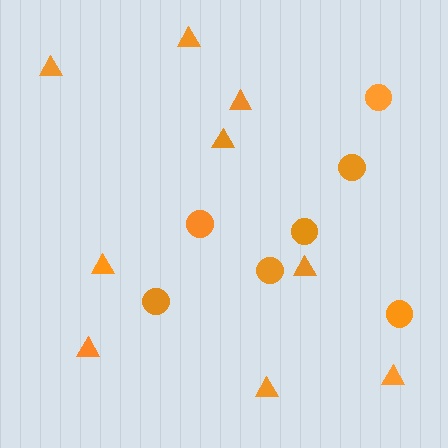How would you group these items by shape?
There are 2 groups: one group of circles (7) and one group of triangles (9).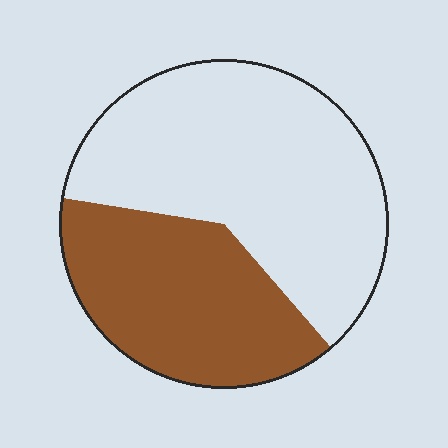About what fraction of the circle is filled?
About two fifths (2/5).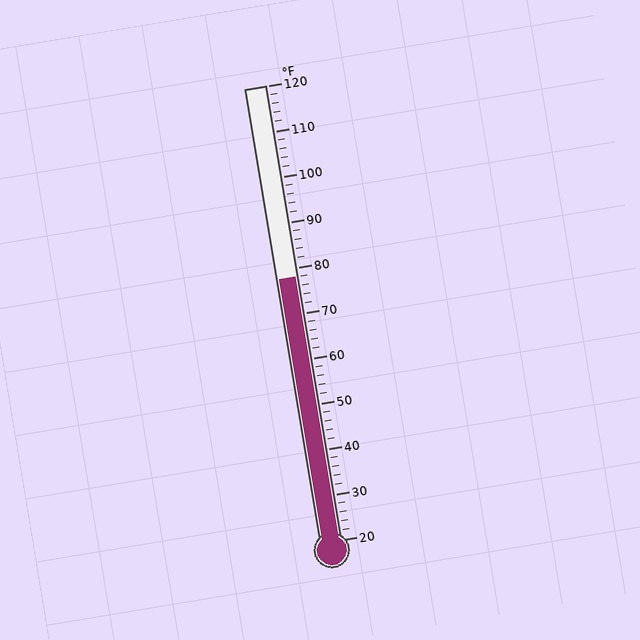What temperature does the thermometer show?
The thermometer shows approximately 78°F.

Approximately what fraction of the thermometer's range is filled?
The thermometer is filled to approximately 60% of its range.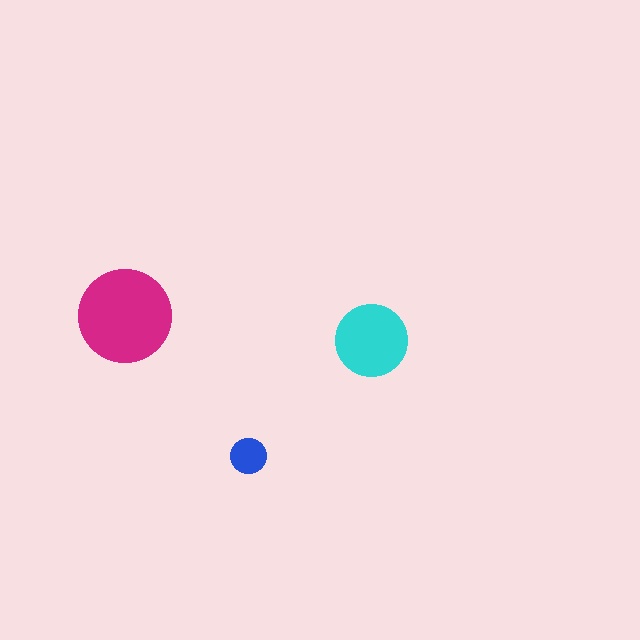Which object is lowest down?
The blue circle is bottommost.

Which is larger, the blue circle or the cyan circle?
The cyan one.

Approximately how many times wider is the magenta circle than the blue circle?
About 2.5 times wider.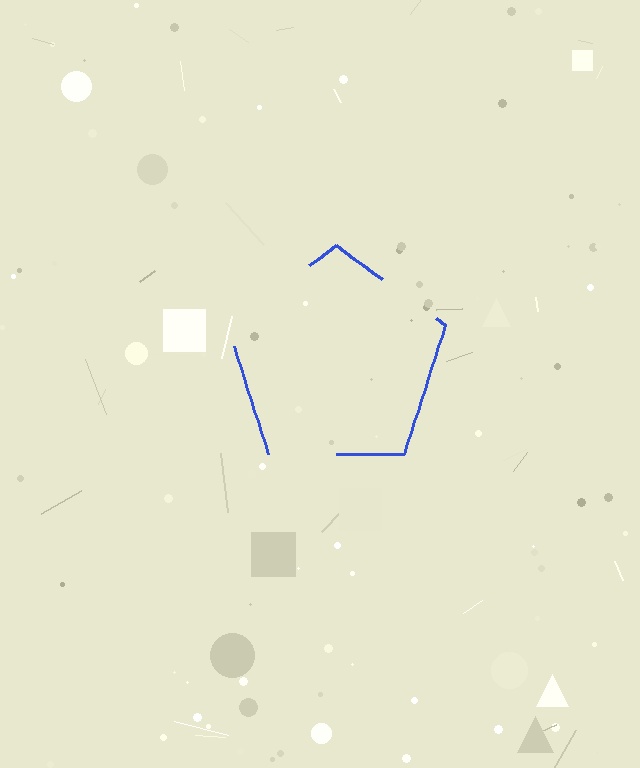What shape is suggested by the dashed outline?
The dashed outline suggests a pentagon.